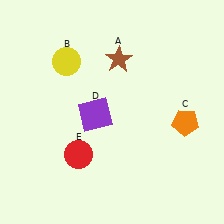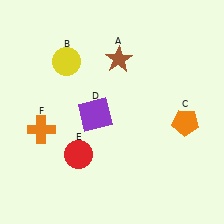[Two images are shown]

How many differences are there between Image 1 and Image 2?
There is 1 difference between the two images.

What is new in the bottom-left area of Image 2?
An orange cross (F) was added in the bottom-left area of Image 2.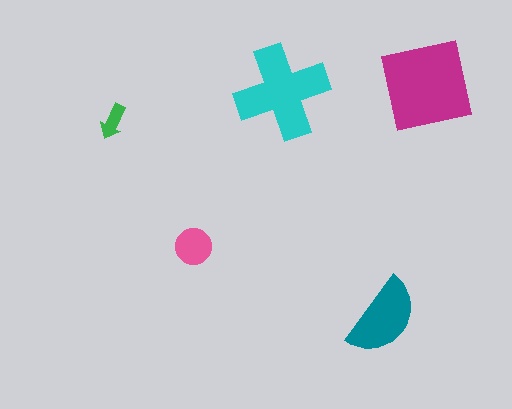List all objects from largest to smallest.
The magenta square, the cyan cross, the teal semicircle, the pink circle, the green arrow.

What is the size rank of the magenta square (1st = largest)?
1st.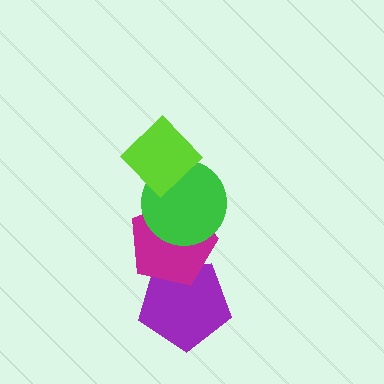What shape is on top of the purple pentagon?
The magenta pentagon is on top of the purple pentagon.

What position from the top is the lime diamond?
The lime diamond is 1st from the top.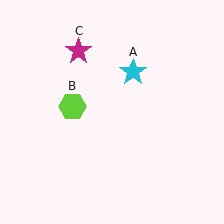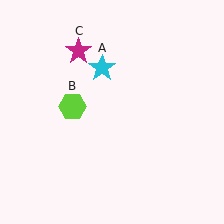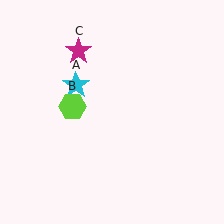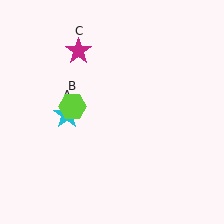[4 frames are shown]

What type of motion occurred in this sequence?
The cyan star (object A) rotated counterclockwise around the center of the scene.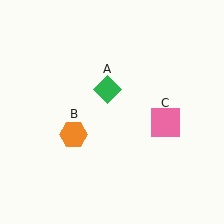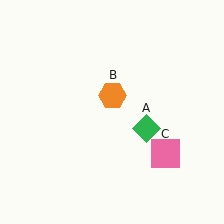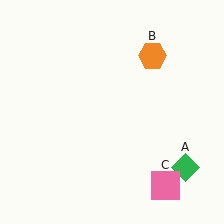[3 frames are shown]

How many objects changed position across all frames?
3 objects changed position: green diamond (object A), orange hexagon (object B), pink square (object C).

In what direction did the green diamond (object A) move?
The green diamond (object A) moved down and to the right.